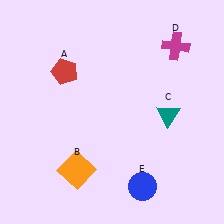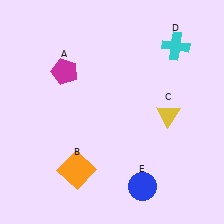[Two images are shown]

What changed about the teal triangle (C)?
In Image 1, C is teal. In Image 2, it changed to yellow.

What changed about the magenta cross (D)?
In Image 1, D is magenta. In Image 2, it changed to cyan.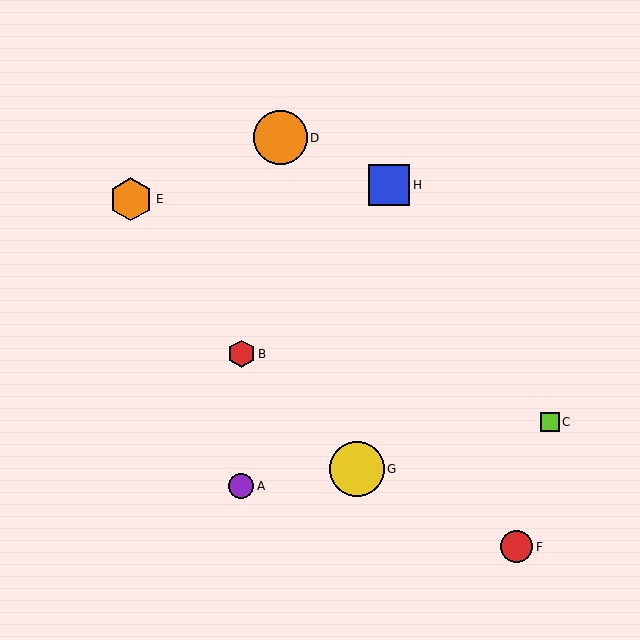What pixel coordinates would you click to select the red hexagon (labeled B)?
Click at (241, 354) to select the red hexagon B.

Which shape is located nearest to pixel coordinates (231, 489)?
The purple circle (labeled A) at (241, 486) is nearest to that location.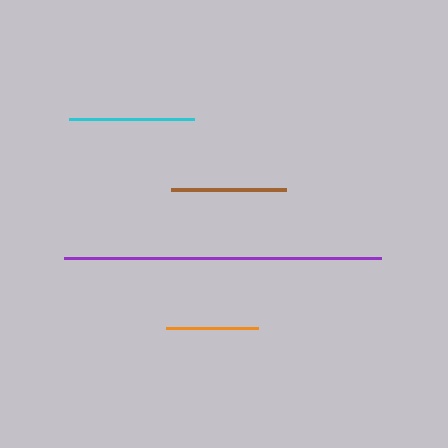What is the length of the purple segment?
The purple segment is approximately 317 pixels long.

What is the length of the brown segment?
The brown segment is approximately 115 pixels long.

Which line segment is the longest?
The purple line is the longest at approximately 317 pixels.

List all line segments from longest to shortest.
From longest to shortest: purple, cyan, brown, orange.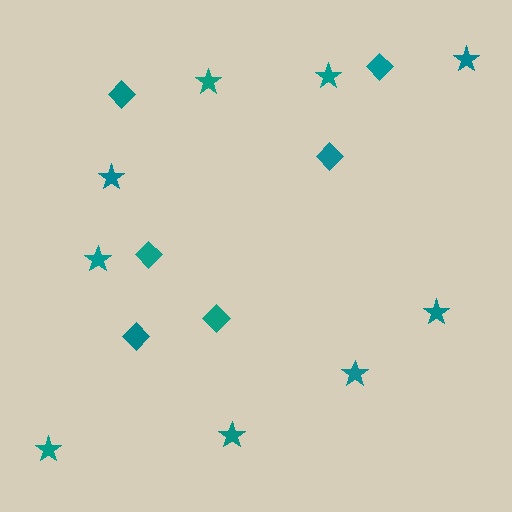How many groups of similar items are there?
There are 2 groups: one group of diamonds (6) and one group of stars (9).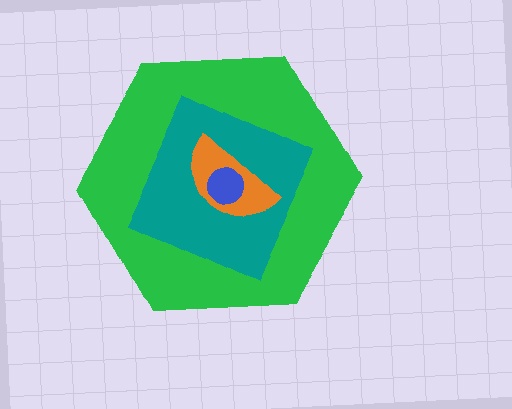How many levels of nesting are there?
4.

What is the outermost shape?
The green hexagon.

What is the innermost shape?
The blue circle.